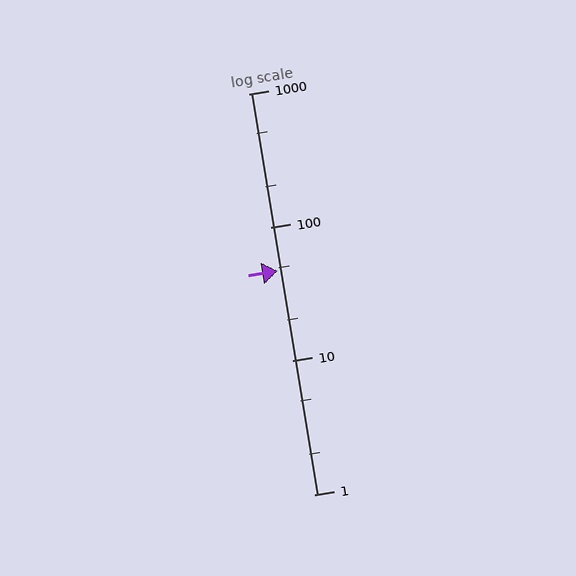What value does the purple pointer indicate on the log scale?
The pointer indicates approximately 47.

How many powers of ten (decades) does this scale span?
The scale spans 3 decades, from 1 to 1000.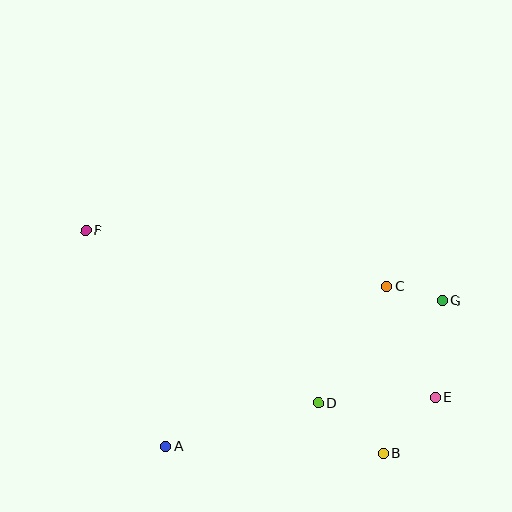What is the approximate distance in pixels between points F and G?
The distance between F and G is approximately 363 pixels.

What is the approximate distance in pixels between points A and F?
The distance between A and F is approximately 230 pixels.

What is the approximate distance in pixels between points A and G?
The distance between A and G is approximately 313 pixels.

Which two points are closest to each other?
Points C and G are closest to each other.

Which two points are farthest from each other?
Points E and F are farthest from each other.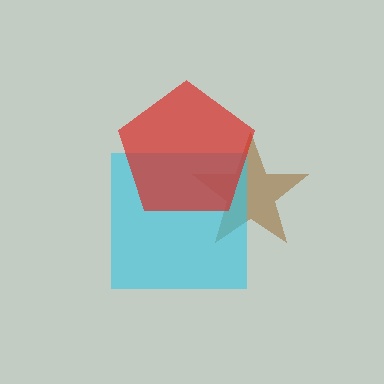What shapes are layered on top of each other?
The layered shapes are: a brown star, a cyan square, a red pentagon.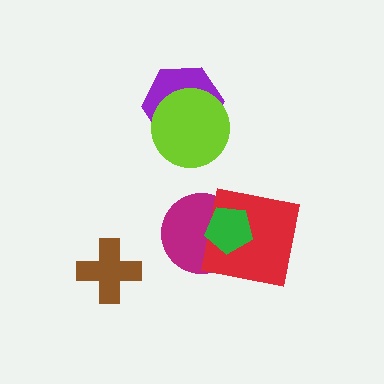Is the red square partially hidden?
Yes, it is partially covered by another shape.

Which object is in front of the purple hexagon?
The lime circle is in front of the purple hexagon.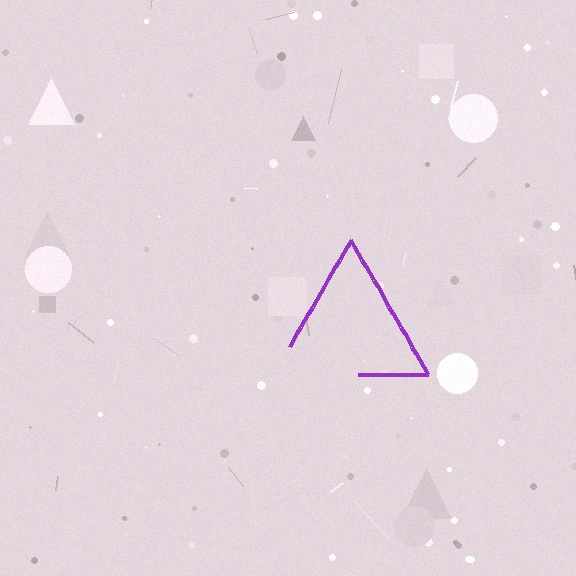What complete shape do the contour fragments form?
The contour fragments form a triangle.